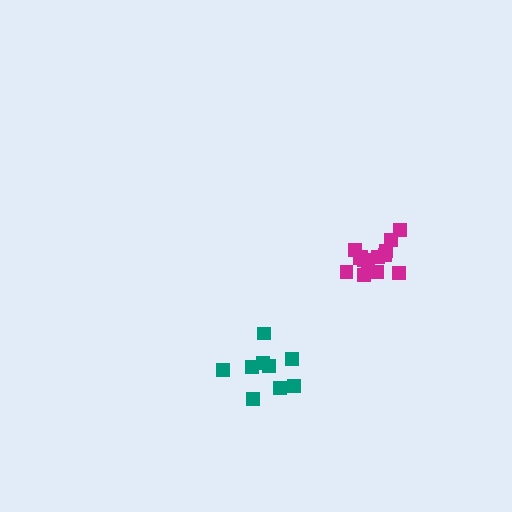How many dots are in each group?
Group 1: 14 dots, Group 2: 9 dots (23 total).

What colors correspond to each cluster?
The clusters are colored: magenta, teal.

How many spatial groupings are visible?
There are 2 spatial groupings.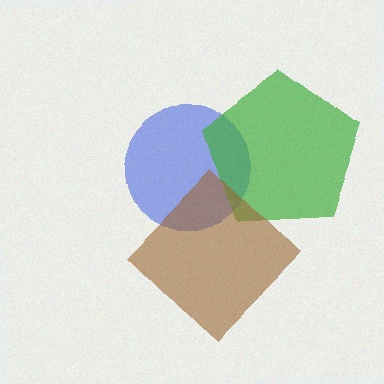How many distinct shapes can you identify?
There are 3 distinct shapes: a blue circle, a green pentagon, a brown diamond.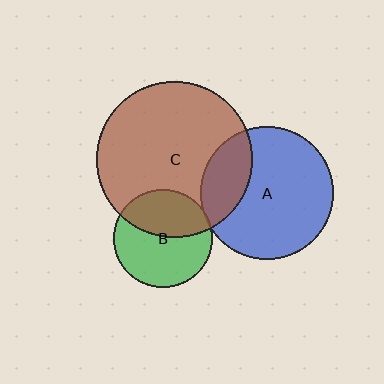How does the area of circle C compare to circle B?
Approximately 2.5 times.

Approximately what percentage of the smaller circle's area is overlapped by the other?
Approximately 25%.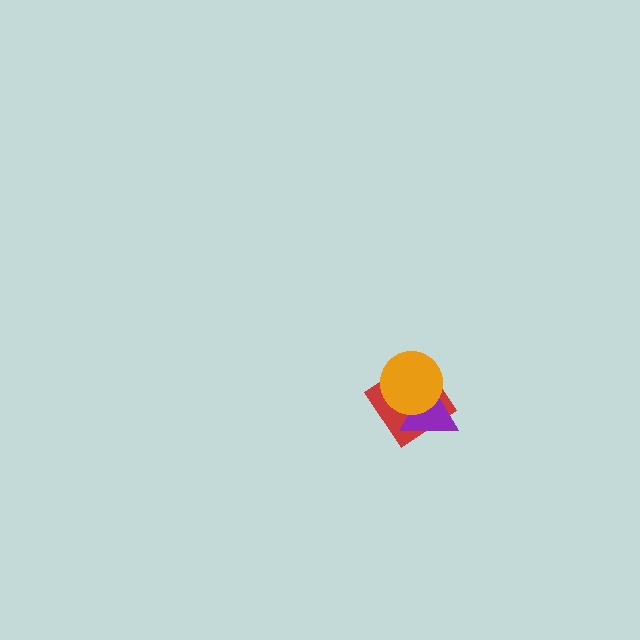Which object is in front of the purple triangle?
The orange circle is in front of the purple triangle.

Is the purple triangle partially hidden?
Yes, it is partially covered by another shape.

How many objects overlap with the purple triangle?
2 objects overlap with the purple triangle.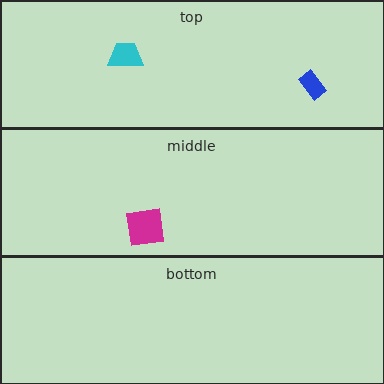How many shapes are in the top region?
2.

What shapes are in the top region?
The blue rectangle, the cyan trapezoid.